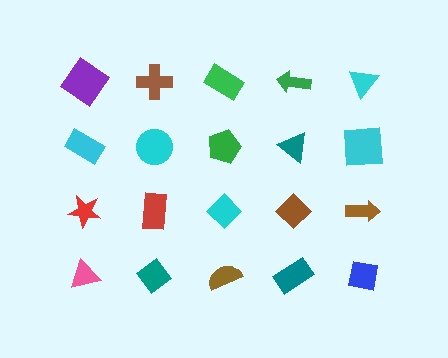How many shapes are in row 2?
5 shapes.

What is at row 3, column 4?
A brown diamond.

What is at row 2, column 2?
A cyan circle.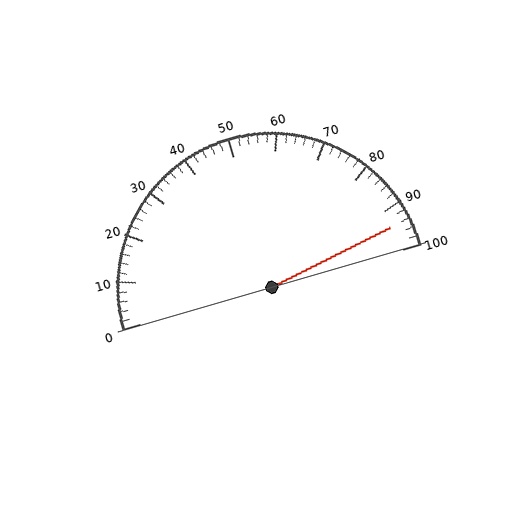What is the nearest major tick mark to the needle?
The nearest major tick mark is 90.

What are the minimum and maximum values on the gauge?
The gauge ranges from 0 to 100.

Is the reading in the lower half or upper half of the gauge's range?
The reading is in the upper half of the range (0 to 100).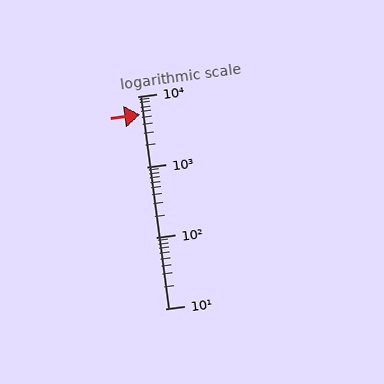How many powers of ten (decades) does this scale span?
The scale spans 3 decades, from 10 to 10000.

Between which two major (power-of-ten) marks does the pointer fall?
The pointer is between 1000 and 10000.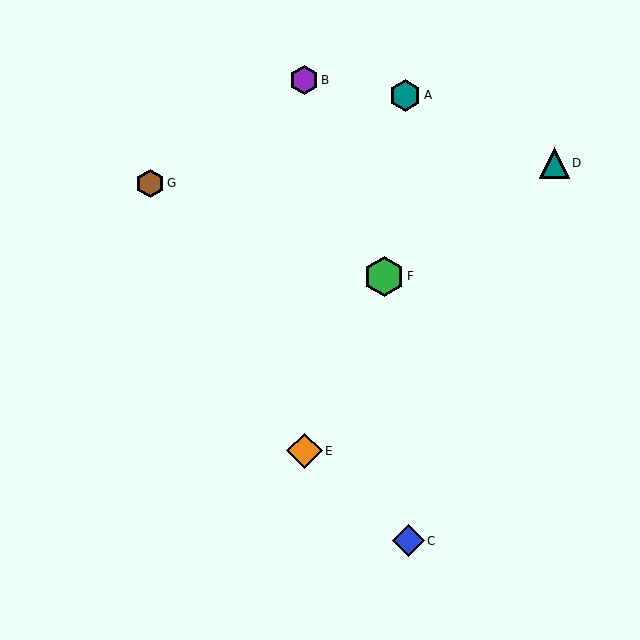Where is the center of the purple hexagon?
The center of the purple hexagon is at (304, 80).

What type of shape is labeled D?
Shape D is a teal triangle.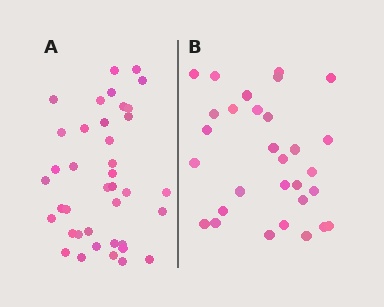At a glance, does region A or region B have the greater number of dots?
Region A (the left region) has more dots.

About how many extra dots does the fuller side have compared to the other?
Region A has roughly 8 or so more dots than region B.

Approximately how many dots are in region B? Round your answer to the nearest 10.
About 30 dots.